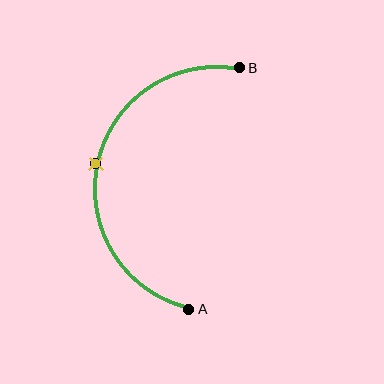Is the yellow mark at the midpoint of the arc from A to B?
Yes. The yellow mark lies on the arc at equal arc-length from both A and B — it is the arc midpoint.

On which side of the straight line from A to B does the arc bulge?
The arc bulges to the left of the straight line connecting A and B.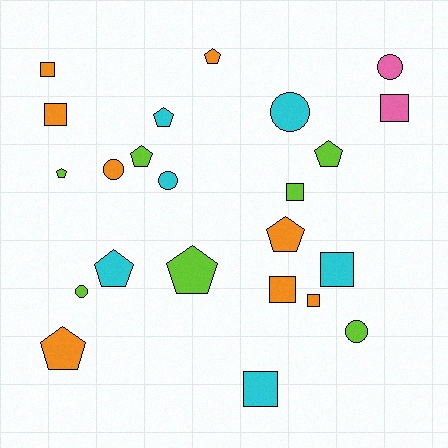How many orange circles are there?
There is 1 orange circle.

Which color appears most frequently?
Orange, with 8 objects.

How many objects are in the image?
There are 23 objects.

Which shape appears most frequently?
Pentagon, with 9 objects.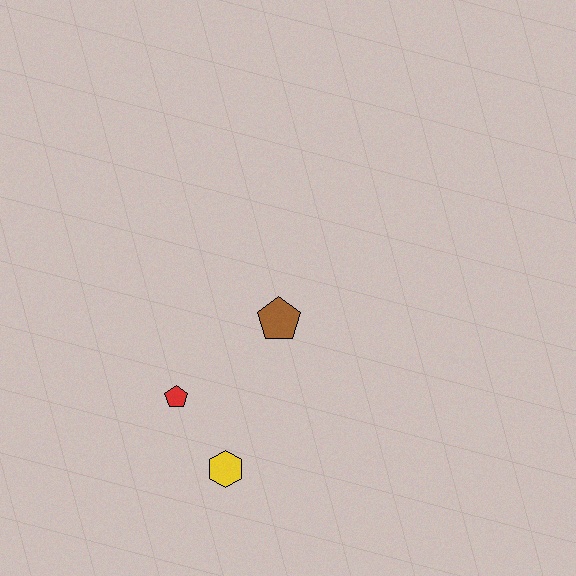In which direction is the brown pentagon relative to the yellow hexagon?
The brown pentagon is above the yellow hexagon.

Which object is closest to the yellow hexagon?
The red pentagon is closest to the yellow hexagon.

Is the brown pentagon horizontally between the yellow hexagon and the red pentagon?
No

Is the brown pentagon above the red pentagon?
Yes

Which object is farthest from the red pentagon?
The brown pentagon is farthest from the red pentagon.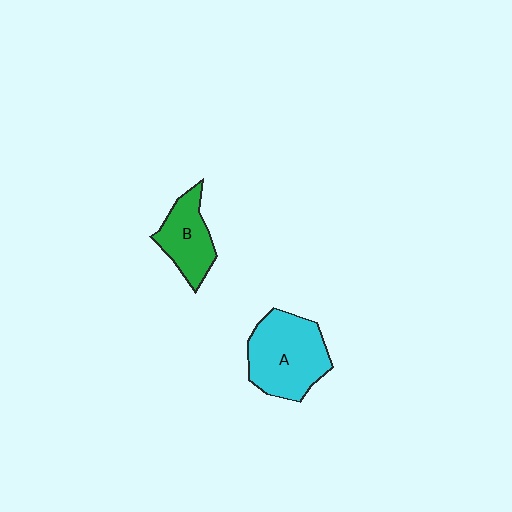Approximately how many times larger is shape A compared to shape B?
Approximately 1.6 times.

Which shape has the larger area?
Shape A (cyan).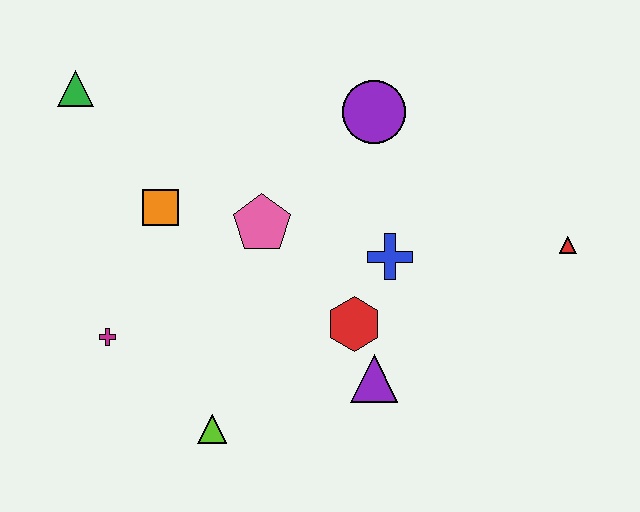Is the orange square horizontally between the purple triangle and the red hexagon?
No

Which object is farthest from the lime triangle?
The red triangle is farthest from the lime triangle.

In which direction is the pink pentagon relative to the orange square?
The pink pentagon is to the right of the orange square.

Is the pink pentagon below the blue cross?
No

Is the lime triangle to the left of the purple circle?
Yes